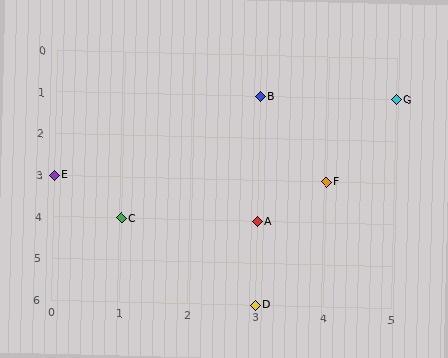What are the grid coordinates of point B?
Point B is at grid coordinates (3, 1).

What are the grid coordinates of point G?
Point G is at grid coordinates (5, 1).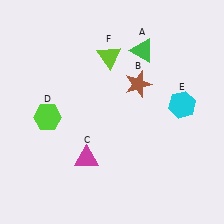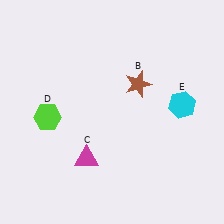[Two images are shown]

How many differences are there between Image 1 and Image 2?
There are 2 differences between the two images.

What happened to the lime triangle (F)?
The lime triangle (F) was removed in Image 2. It was in the top-left area of Image 1.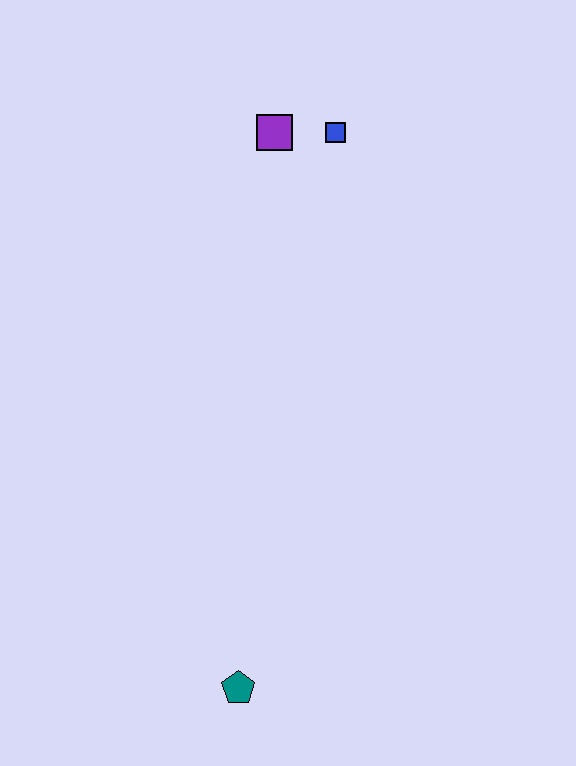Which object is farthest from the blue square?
The teal pentagon is farthest from the blue square.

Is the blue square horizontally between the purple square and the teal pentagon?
No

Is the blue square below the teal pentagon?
No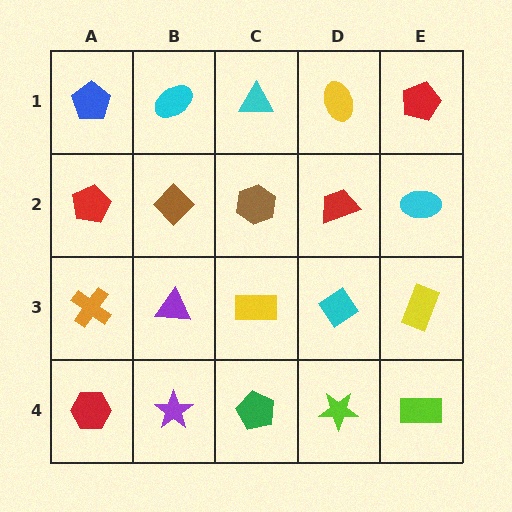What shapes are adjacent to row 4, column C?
A yellow rectangle (row 3, column C), a purple star (row 4, column B), a lime star (row 4, column D).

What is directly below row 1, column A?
A red pentagon.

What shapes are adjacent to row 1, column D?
A red trapezoid (row 2, column D), a cyan triangle (row 1, column C), a red pentagon (row 1, column E).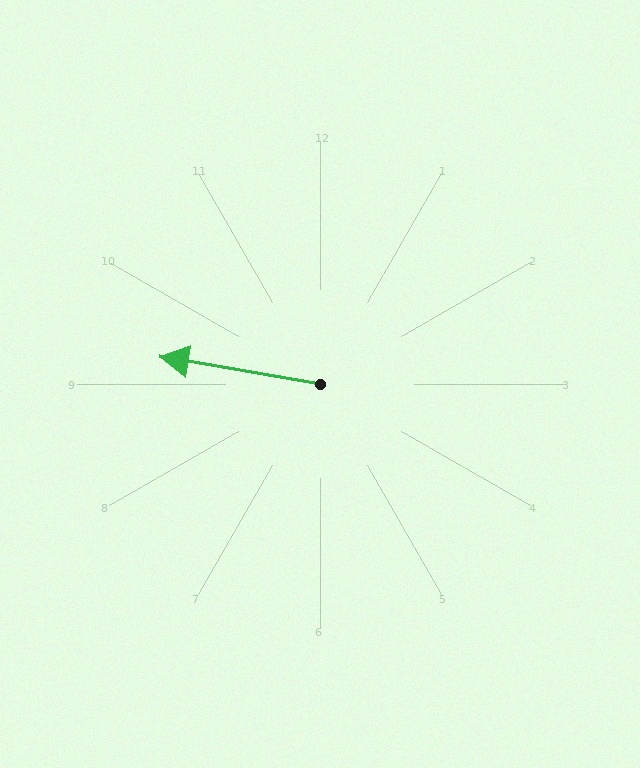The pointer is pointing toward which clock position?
Roughly 9 o'clock.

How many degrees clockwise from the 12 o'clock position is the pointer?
Approximately 280 degrees.